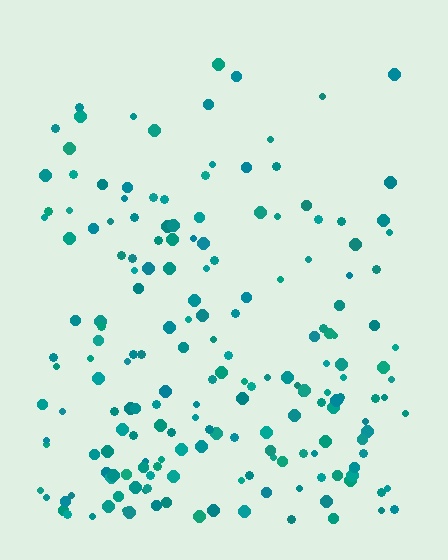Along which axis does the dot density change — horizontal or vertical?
Vertical.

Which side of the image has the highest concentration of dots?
The bottom.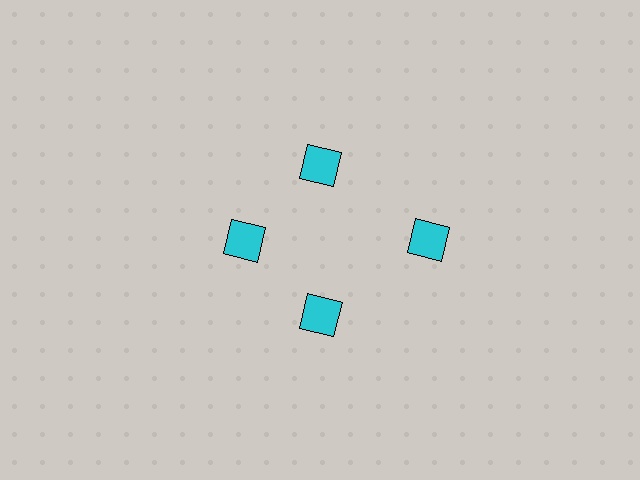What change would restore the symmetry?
The symmetry would be restored by moving it inward, back onto the ring so that all 4 squares sit at equal angles and equal distance from the center.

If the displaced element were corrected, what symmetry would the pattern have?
It would have 4-fold rotational symmetry — the pattern would map onto itself every 90 degrees.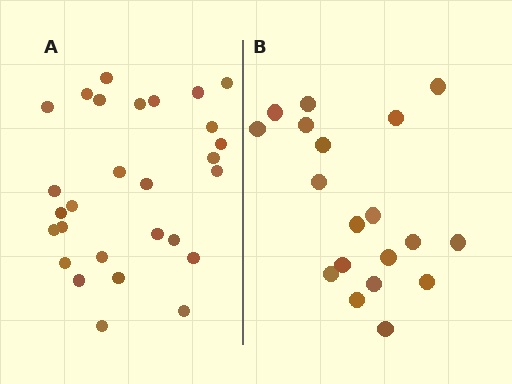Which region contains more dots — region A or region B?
Region A (the left region) has more dots.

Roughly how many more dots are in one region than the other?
Region A has roughly 8 or so more dots than region B.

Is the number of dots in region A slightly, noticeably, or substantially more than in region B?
Region A has substantially more. The ratio is roughly 1.5 to 1.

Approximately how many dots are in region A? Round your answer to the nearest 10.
About 30 dots. (The exact count is 28, which rounds to 30.)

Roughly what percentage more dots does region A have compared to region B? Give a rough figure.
About 45% more.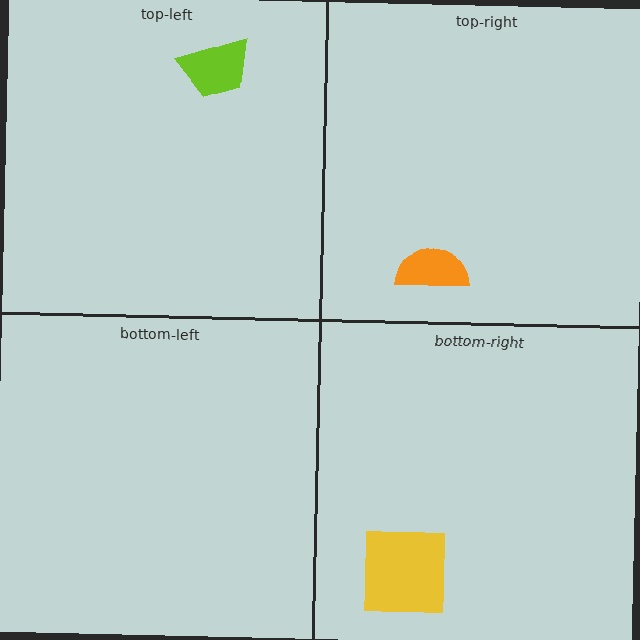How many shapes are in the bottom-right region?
1.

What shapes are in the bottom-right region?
The yellow square.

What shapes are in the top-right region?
The orange semicircle.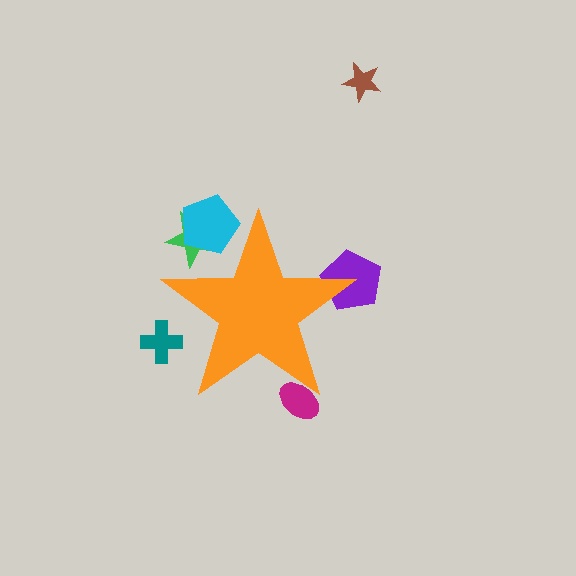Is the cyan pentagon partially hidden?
Yes, the cyan pentagon is partially hidden behind the orange star.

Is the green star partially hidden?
Yes, the green star is partially hidden behind the orange star.